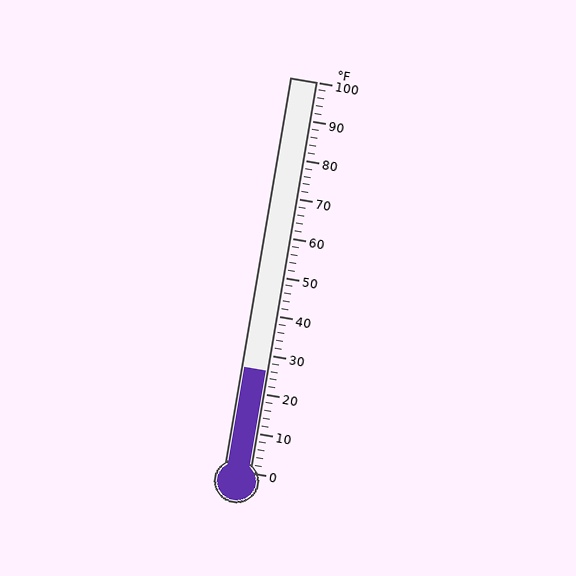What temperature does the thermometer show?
The thermometer shows approximately 26°F.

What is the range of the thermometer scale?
The thermometer scale ranges from 0°F to 100°F.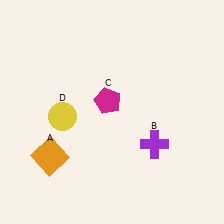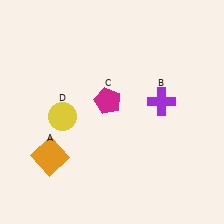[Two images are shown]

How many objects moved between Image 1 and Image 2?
1 object moved between the two images.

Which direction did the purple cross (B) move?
The purple cross (B) moved up.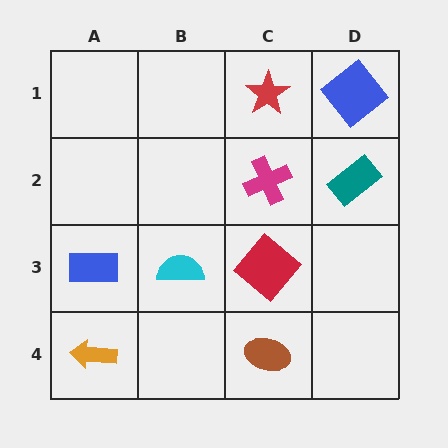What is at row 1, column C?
A red star.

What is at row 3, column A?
A blue rectangle.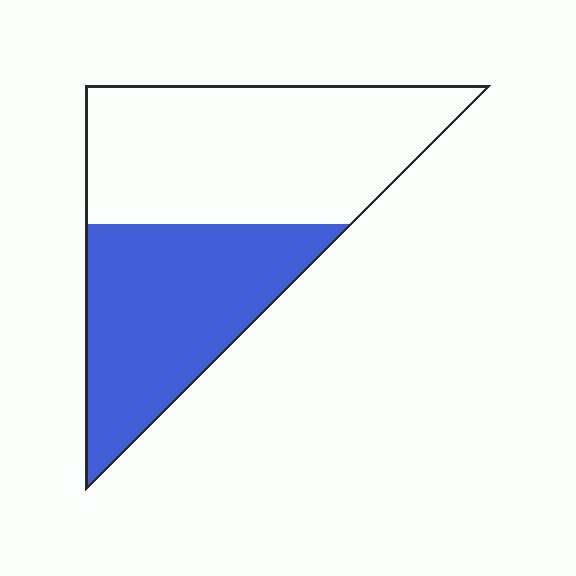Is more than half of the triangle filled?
No.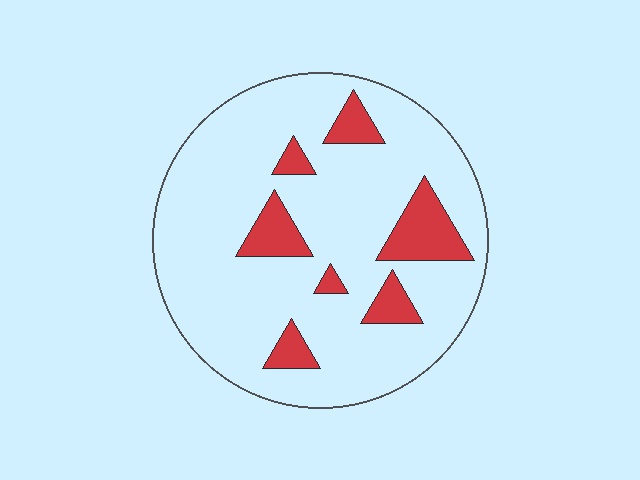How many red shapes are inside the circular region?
7.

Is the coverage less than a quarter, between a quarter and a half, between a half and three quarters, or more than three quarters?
Less than a quarter.